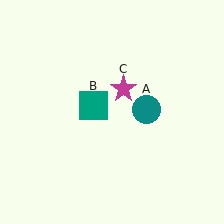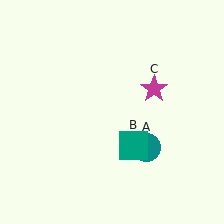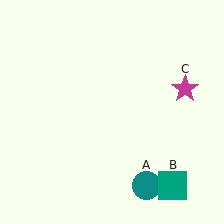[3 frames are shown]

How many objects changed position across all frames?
3 objects changed position: teal circle (object A), teal square (object B), magenta star (object C).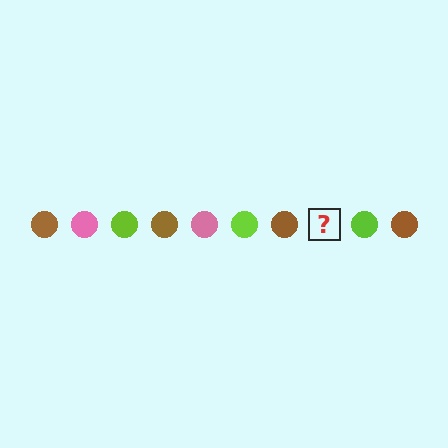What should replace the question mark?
The question mark should be replaced with a pink circle.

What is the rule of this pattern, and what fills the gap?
The rule is that the pattern cycles through brown, pink, lime circles. The gap should be filled with a pink circle.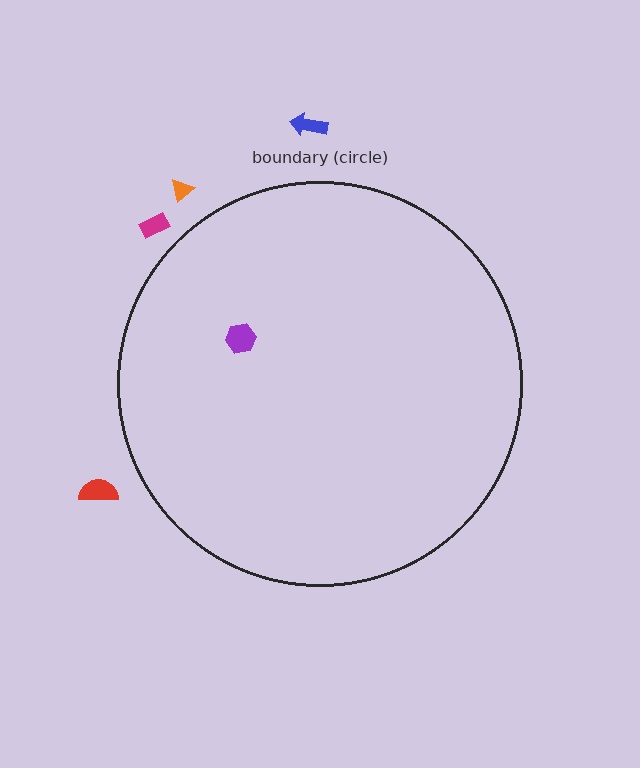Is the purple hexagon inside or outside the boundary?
Inside.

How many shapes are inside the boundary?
1 inside, 4 outside.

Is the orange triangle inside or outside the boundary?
Outside.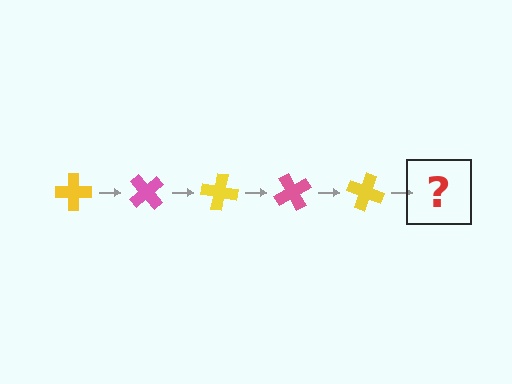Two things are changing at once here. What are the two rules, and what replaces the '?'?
The two rules are that it rotates 50 degrees each step and the color cycles through yellow and pink. The '?' should be a pink cross, rotated 250 degrees from the start.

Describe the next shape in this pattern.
It should be a pink cross, rotated 250 degrees from the start.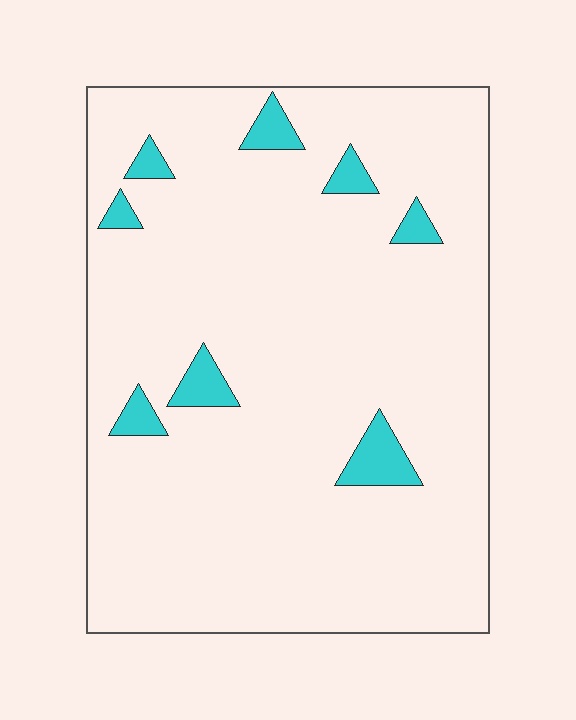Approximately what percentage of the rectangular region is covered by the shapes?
Approximately 5%.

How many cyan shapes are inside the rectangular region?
8.